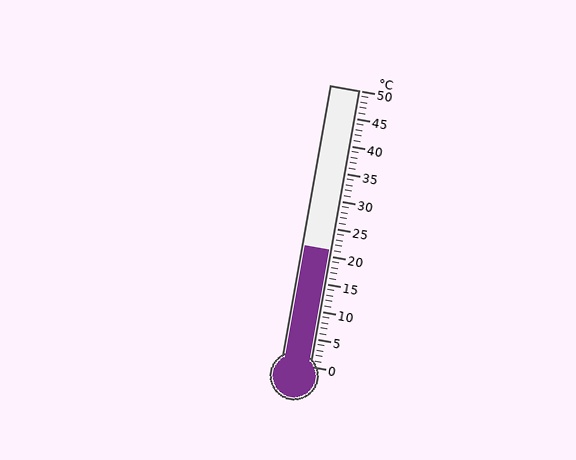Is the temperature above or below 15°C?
The temperature is above 15°C.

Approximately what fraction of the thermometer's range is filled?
The thermometer is filled to approximately 40% of its range.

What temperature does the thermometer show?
The thermometer shows approximately 21°C.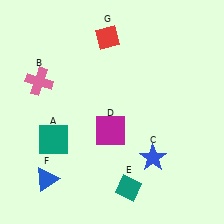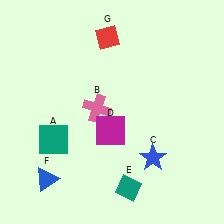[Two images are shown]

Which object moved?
The pink cross (B) moved right.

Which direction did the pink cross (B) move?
The pink cross (B) moved right.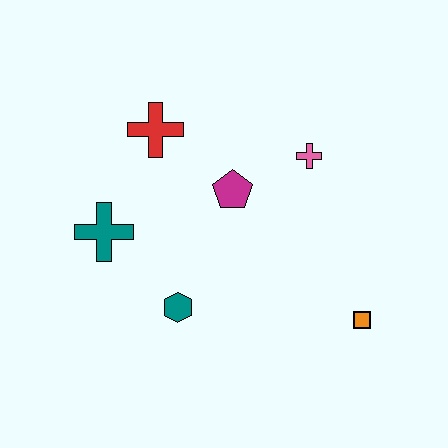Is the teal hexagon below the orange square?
No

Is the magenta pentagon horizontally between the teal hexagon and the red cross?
No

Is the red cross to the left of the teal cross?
No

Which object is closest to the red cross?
The magenta pentagon is closest to the red cross.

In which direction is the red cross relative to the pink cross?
The red cross is to the left of the pink cross.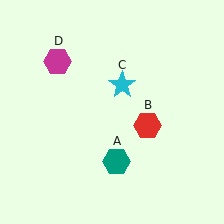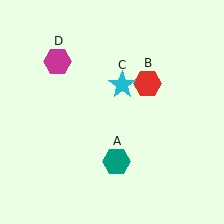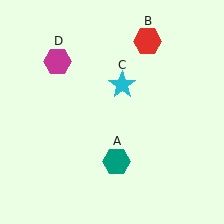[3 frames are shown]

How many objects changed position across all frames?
1 object changed position: red hexagon (object B).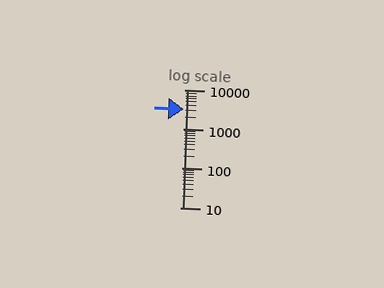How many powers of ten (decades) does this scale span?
The scale spans 3 decades, from 10 to 10000.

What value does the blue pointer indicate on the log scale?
The pointer indicates approximately 3200.